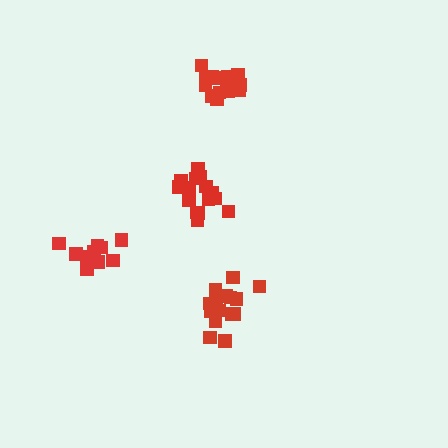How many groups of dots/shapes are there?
There are 4 groups.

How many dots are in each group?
Group 1: 12 dots, Group 2: 17 dots, Group 3: 17 dots, Group 4: 14 dots (60 total).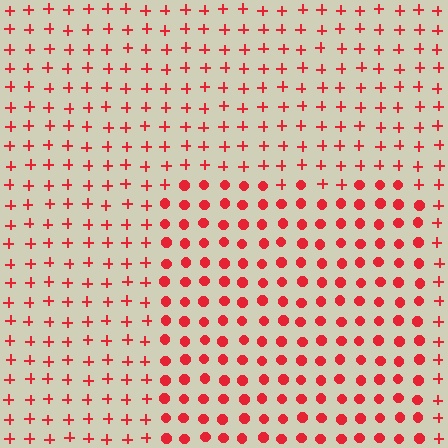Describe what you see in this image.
The image is filled with small red elements arranged in a uniform grid. A rectangle-shaped region contains circles, while the surrounding area contains plus signs. The boundary is defined purely by the change in element shape.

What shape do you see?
I see a rectangle.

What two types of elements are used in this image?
The image uses circles inside the rectangle region and plus signs outside it.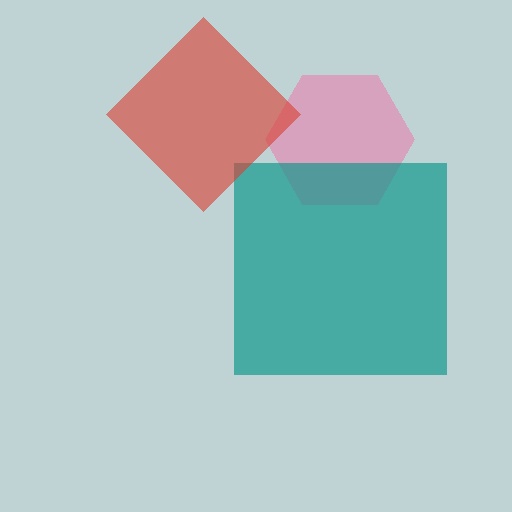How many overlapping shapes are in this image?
There are 3 overlapping shapes in the image.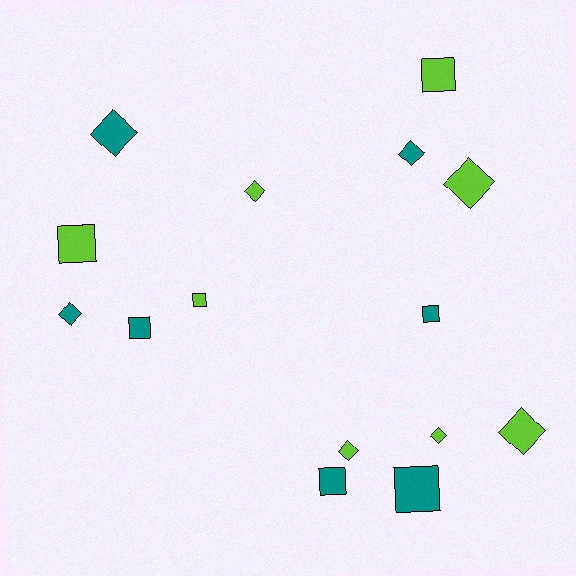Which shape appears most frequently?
Diamond, with 8 objects.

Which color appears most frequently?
Lime, with 8 objects.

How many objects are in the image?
There are 15 objects.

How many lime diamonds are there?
There are 5 lime diamonds.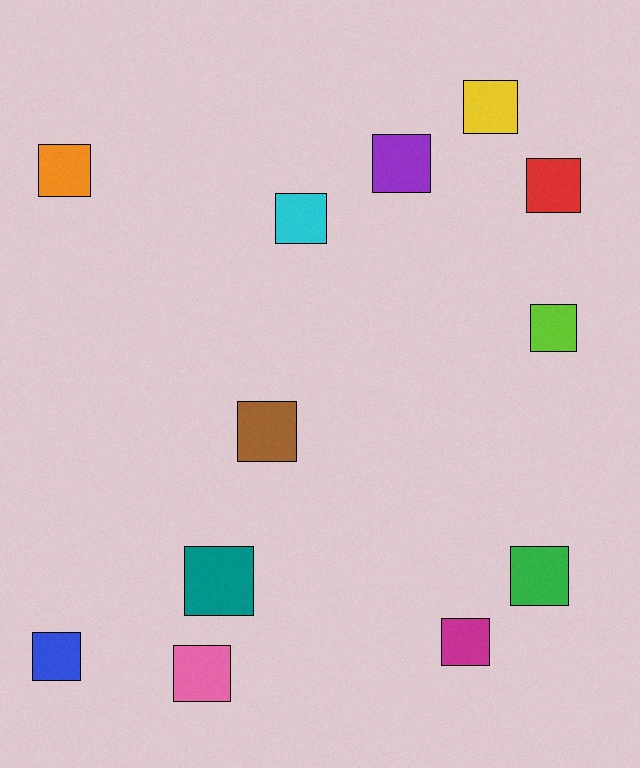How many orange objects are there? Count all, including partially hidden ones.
There is 1 orange object.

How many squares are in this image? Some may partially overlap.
There are 12 squares.